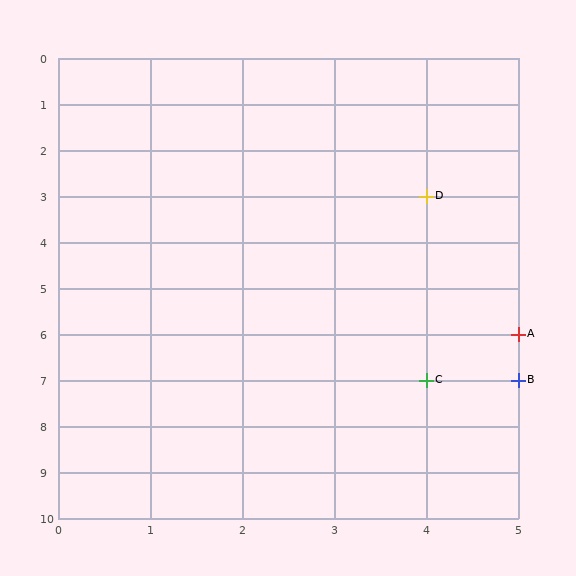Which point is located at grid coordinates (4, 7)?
Point C is at (4, 7).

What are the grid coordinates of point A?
Point A is at grid coordinates (5, 6).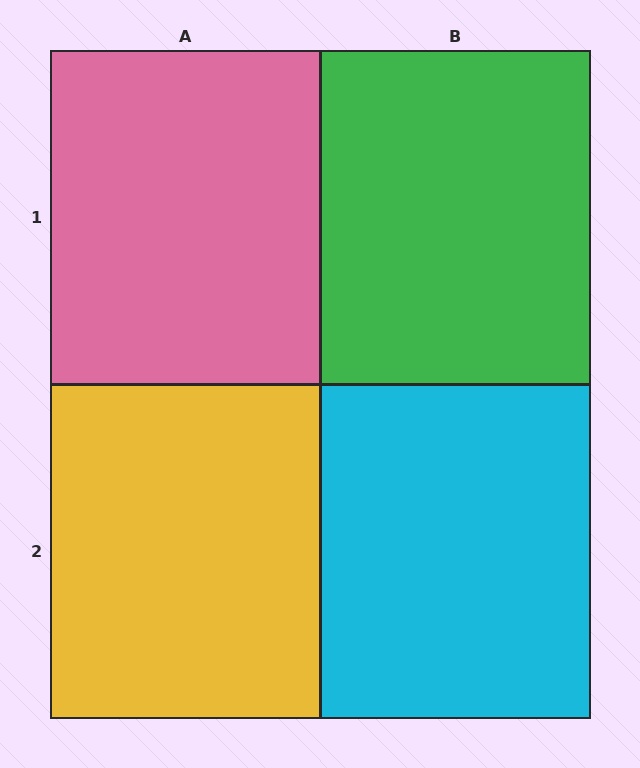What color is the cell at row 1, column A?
Pink.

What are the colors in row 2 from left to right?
Yellow, cyan.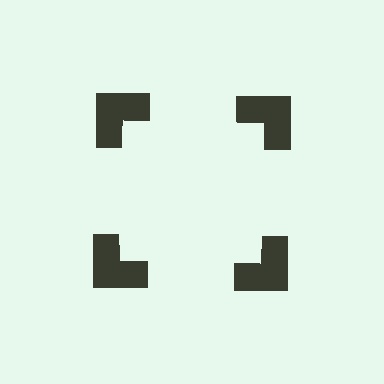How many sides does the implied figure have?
4 sides.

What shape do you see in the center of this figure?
An illusory square — its edges are inferred from the aligned wedge cuts in the notched squares, not physically drawn.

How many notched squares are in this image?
There are 4 — one at each vertex of the illusory square.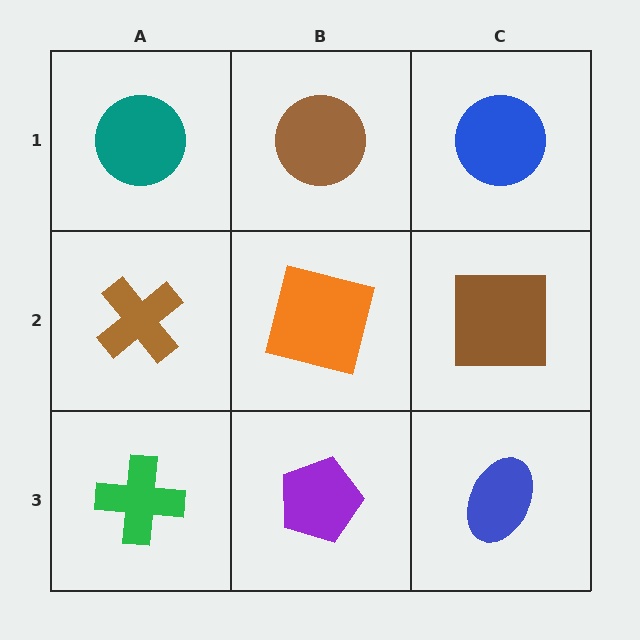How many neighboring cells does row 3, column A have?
2.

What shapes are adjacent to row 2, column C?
A blue circle (row 1, column C), a blue ellipse (row 3, column C), an orange square (row 2, column B).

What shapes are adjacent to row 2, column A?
A teal circle (row 1, column A), a green cross (row 3, column A), an orange square (row 2, column B).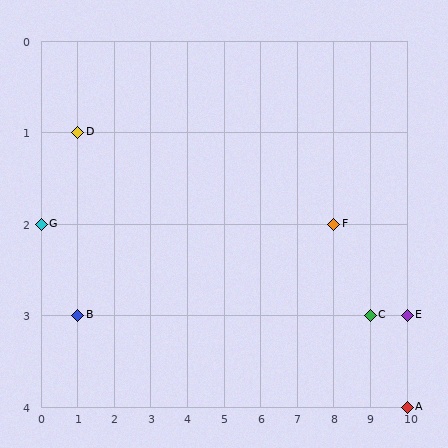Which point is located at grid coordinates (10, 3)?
Point E is at (10, 3).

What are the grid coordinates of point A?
Point A is at grid coordinates (10, 4).